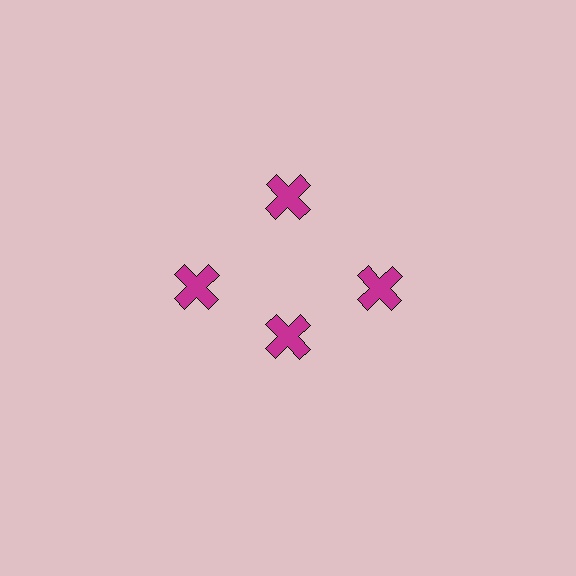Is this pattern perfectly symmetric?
No. The 4 magenta crosses are arranged in a ring, but one element near the 6 o'clock position is pulled inward toward the center, breaking the 4-fold rotational symmetry.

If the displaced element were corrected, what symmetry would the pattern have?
It would have 4-fold rotational symmetry — the pattern would map onto itself every 90 degrees.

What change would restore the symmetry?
The symmetry would be restored by moving it outward, back onto the ring so that all 4 crosses sit at equal angles and equal distance from the center.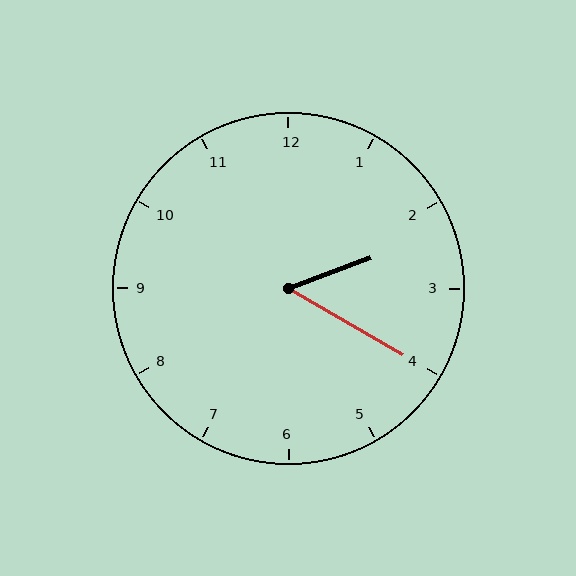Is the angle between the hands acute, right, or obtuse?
It is acute.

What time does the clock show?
2:20.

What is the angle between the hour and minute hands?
Approximately 50 degrees.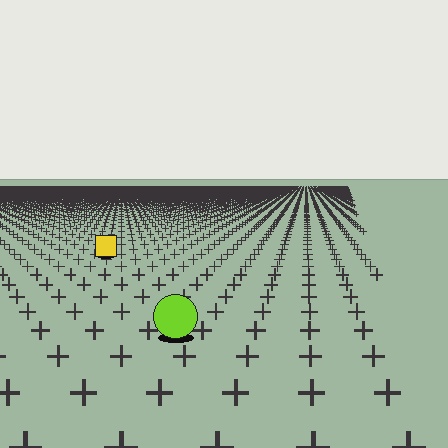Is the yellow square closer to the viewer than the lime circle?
No. The lime circle is closer — you can tell from the texture gradient: the ground texture is coarser near it.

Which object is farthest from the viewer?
The yellow square is farthest from the viewer. It appears smaller and the ground texture around it is denser.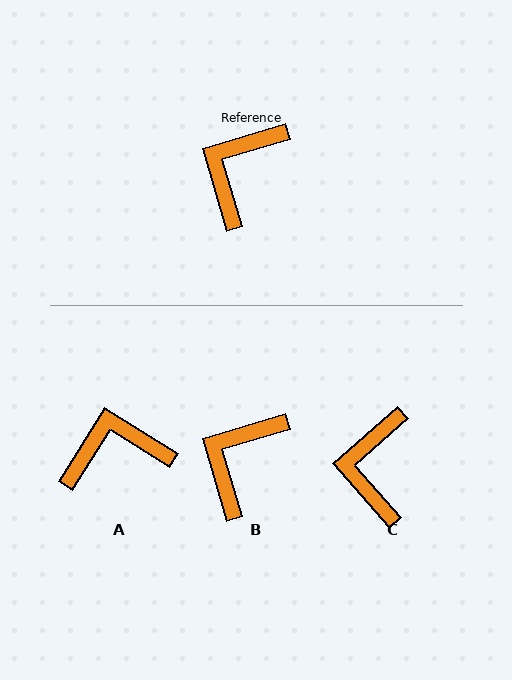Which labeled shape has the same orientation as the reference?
B.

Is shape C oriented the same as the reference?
No, it is off by about 25 degrees.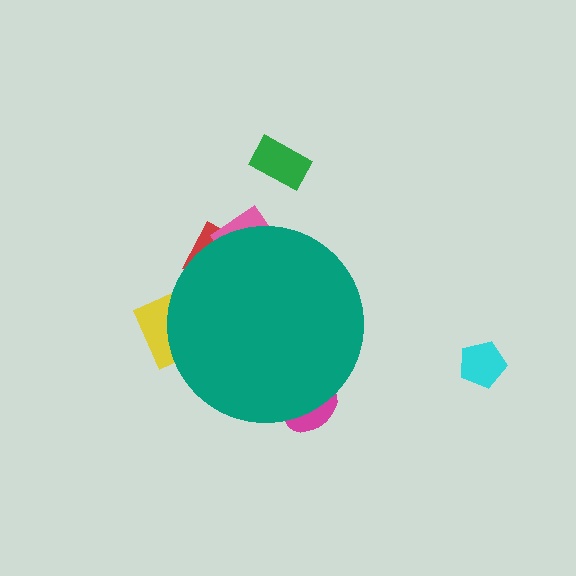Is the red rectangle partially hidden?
Yes, the red rectangle is partially hidden behind the teal circle.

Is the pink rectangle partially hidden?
Yes, the pink rectangle is partially hidden behind the teal circle.